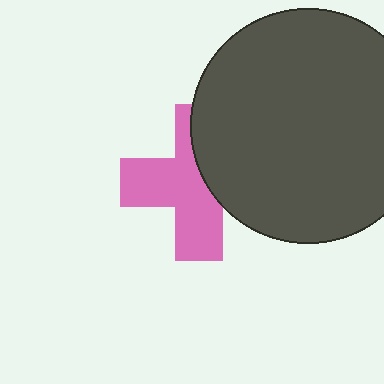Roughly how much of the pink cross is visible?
About half of it is visible (roughly 59%).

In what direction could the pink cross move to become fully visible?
The pink cross could move left. That would shift it out from behind the dark gray circle entirely.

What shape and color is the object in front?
The object in front is a dark gray circle.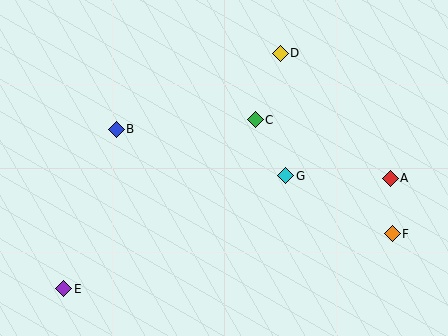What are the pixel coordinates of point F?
Point F is at (392, 234).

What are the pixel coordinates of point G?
Point G is at (286, 176).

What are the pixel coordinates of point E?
Point E is at (64, 289).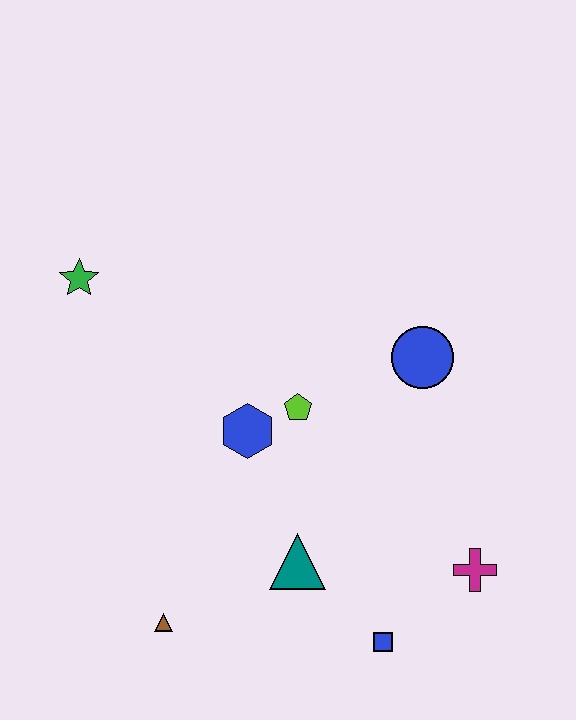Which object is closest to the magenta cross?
The blue square is closest to the magenta cross.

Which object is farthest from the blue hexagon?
The magenta cross is farthest from the blue hexagon.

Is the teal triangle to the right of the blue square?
No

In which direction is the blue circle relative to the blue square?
The blue circle is above the blue square.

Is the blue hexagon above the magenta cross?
Yes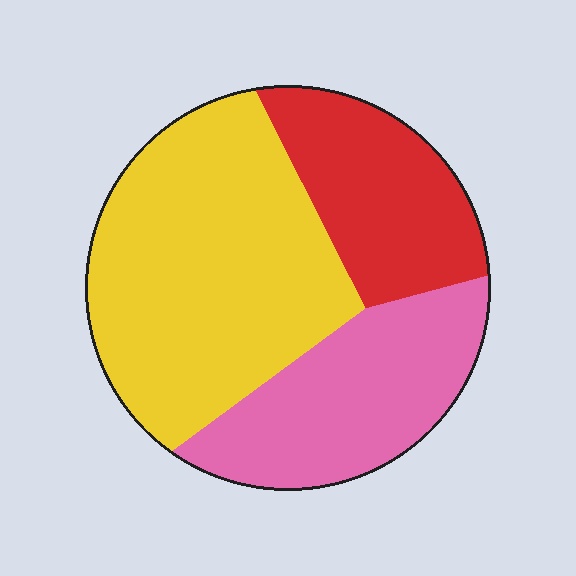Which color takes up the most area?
Yellow, at roughly 50%.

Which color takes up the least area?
Red, at roughly 25%.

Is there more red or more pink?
Pink.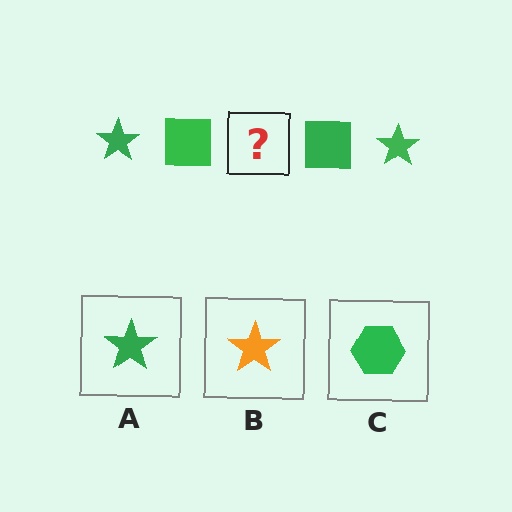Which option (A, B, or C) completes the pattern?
A.